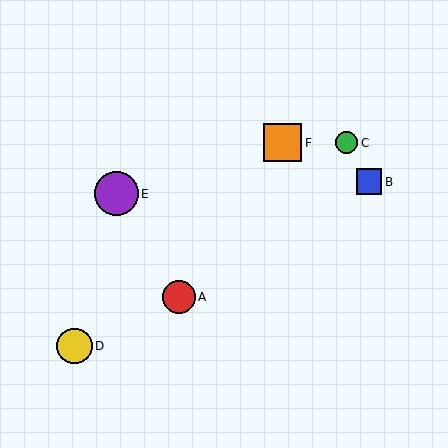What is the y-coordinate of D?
Object D is at y≈346.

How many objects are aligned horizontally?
2 objects (C, F) are aligned horizontally.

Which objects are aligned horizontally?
Objects C, F are aligned horizontally.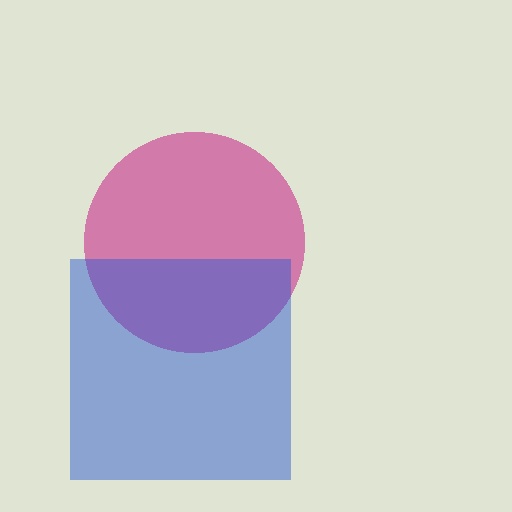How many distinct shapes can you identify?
There are 2 distinct shapes: a magenta circle, a blue square.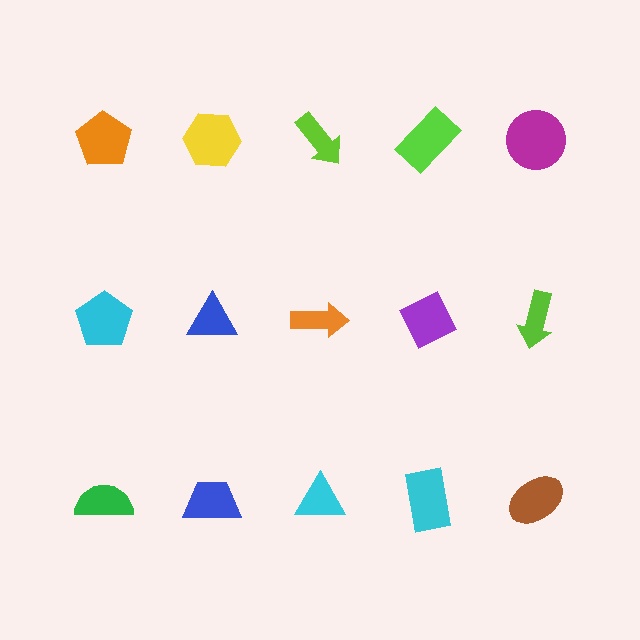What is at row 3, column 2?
A blue trapezoid.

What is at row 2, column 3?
An orange arrow.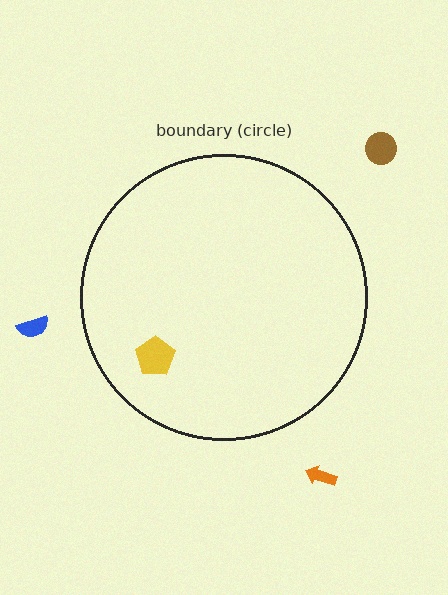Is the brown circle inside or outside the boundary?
Outside.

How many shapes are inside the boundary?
1 inside, 3 outside.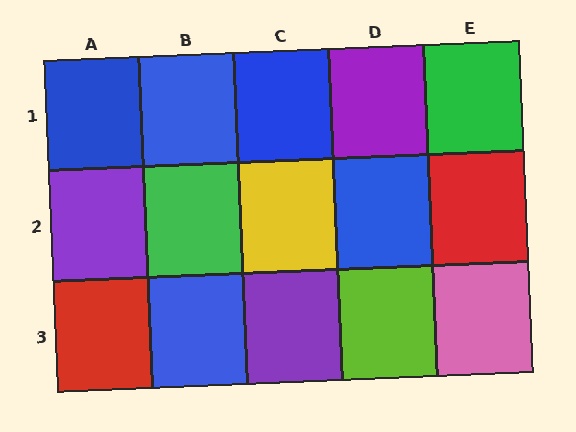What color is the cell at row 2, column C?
Yellow.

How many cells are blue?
5 cells are blue.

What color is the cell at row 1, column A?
Blue.